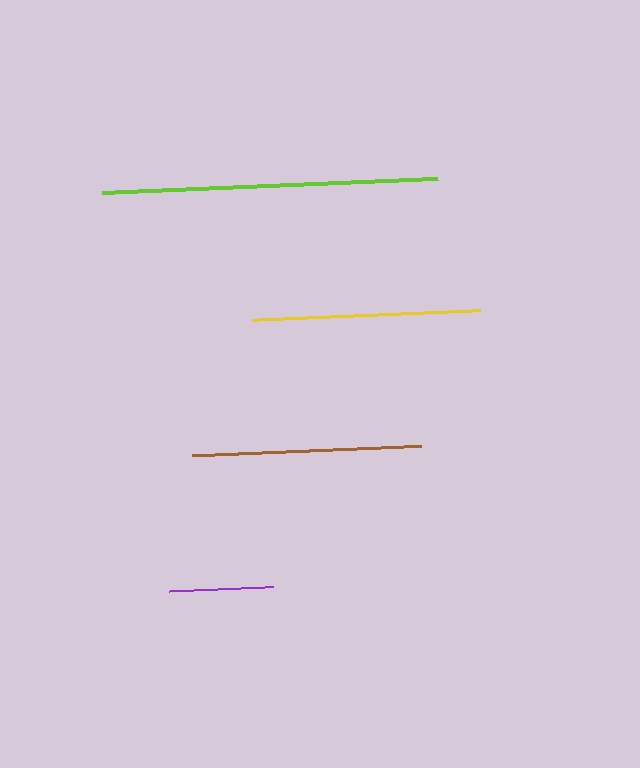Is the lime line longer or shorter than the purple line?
The lime line is longer than the purple line.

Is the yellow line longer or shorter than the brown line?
The brown line is longer than the yellow line.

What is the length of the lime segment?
The lime segment is approximately 336 pixels long.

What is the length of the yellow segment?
The yellow segment is approximately 228 pixels long.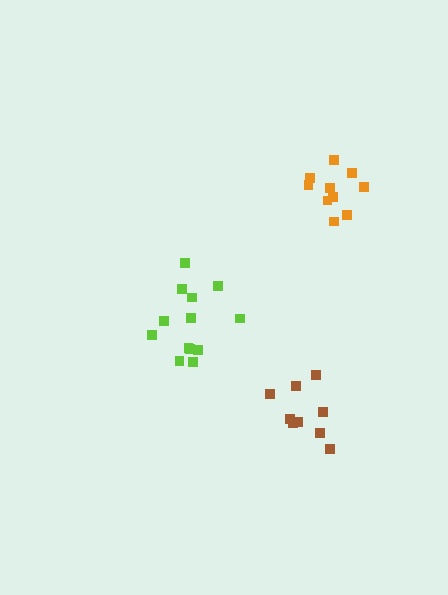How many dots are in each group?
Group 1: 13 dots, Group 2: 9 dots, Group 3: 10 dots (32 total).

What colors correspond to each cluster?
The clusters are colored: lime, brown, orange.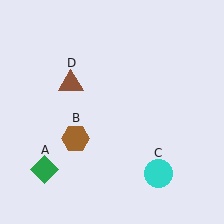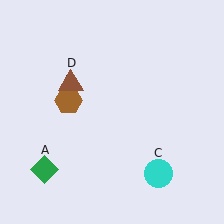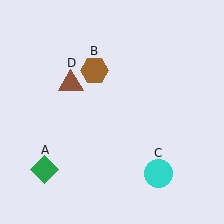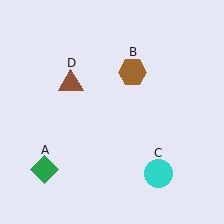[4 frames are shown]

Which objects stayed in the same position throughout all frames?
Green diamond (object A) and cyan circle (object C) and brown triangle (object D) remained stationary.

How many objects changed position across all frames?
1 object changed position: brown hexagon (object B).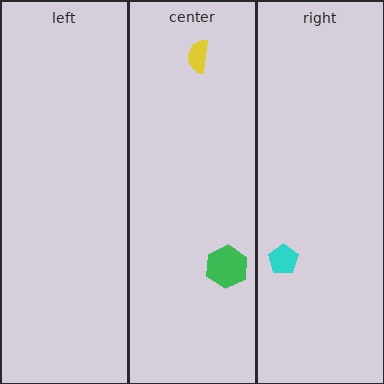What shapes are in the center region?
The green hexagon, the yellow semicircle.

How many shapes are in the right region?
1.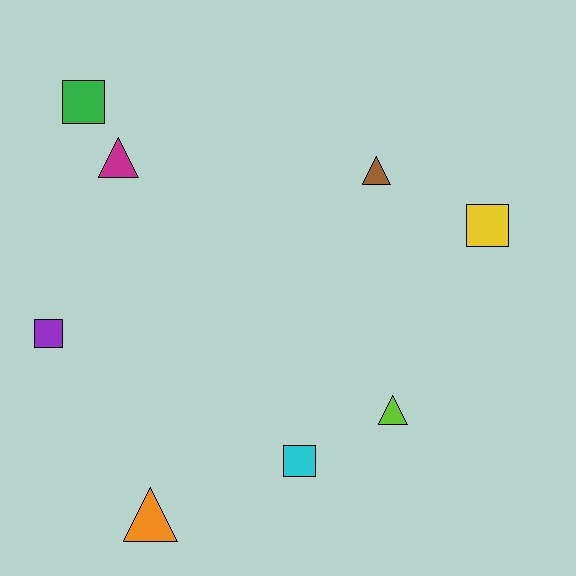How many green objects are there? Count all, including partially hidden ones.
There is 1 green object.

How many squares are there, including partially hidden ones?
There are 4 squares.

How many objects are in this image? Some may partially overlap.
There are 8 objects.